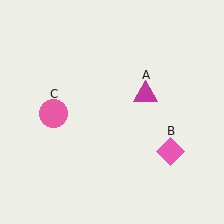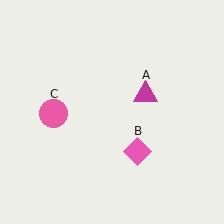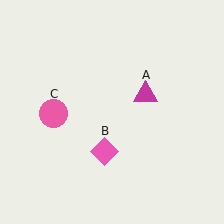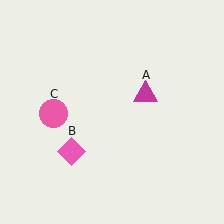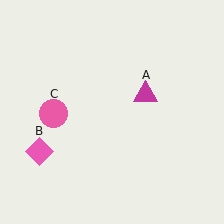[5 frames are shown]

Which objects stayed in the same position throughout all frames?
Magenta triangle (object A) and pink circle (object C) remained stationary.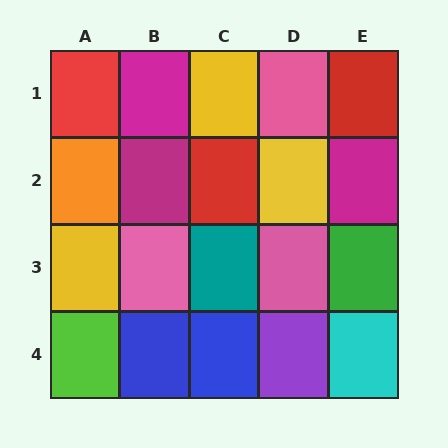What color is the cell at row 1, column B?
Magenta.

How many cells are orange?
1 cell is orange.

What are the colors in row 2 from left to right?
Orange, magenta, red, yellow, magenta.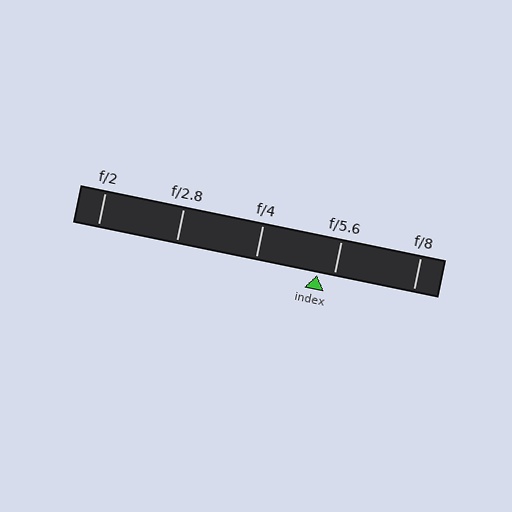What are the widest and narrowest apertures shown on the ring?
The widest aperture shown is f/2 and the narrowest is f/8.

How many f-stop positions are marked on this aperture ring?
There are 5 f-stop positions marked.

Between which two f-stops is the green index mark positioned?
The index mark is between f/4 and f/5.6.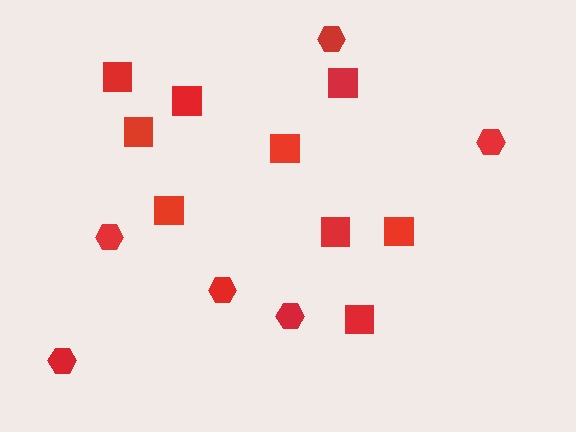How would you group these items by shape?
There are 2 groups: one group of squares (9) and one group of hexagons (6).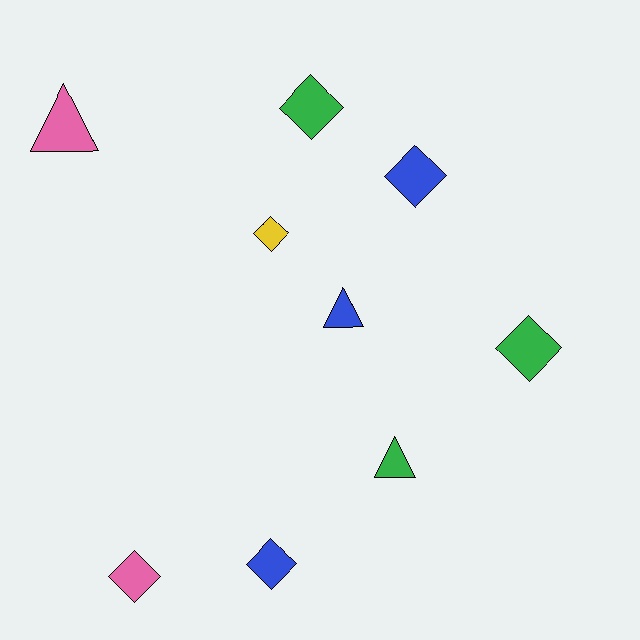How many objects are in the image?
There are 9 objects.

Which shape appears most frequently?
Diamond, with 6 objects.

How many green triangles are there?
There is 1 green triangle.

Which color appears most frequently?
Green, with 3 objects.